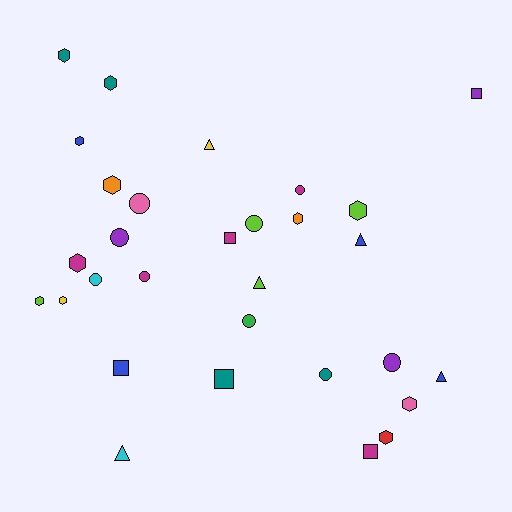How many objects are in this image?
There are 30 objects.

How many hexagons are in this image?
There are 11 hexagons.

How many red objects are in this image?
There is 1 red object.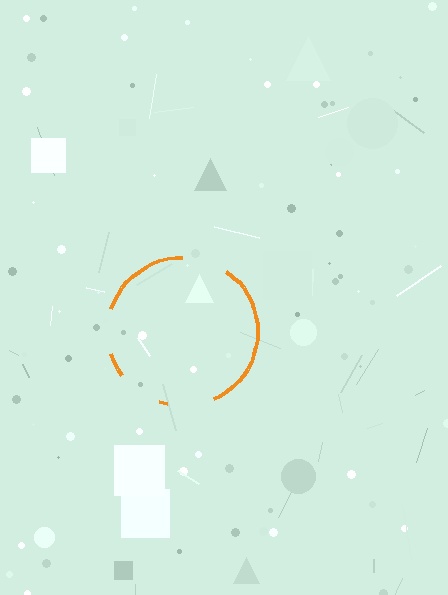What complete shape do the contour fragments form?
The contour fragments form a circle.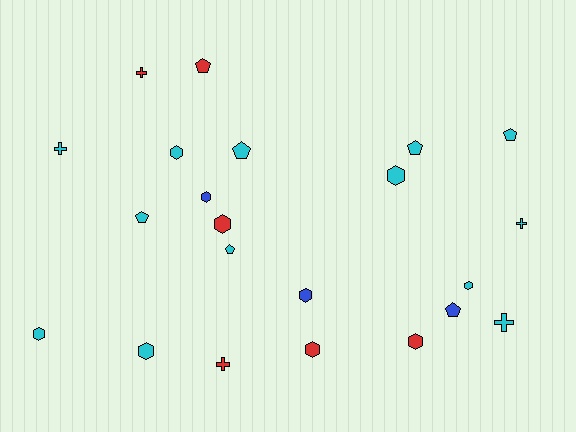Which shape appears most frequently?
Hexagon, with 10 objects.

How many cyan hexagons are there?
There are 5 cyan hexagons.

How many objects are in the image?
There are 22 objects.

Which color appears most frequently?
Cyan, with 13 objects.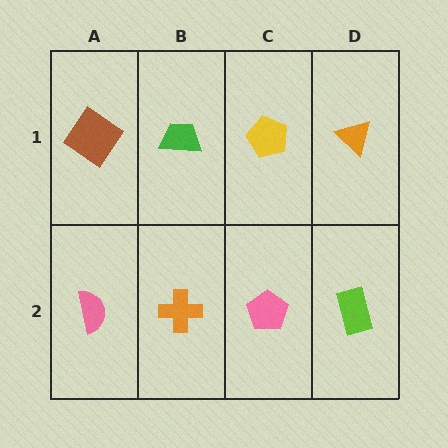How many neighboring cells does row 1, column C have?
3.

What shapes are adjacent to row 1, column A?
A pink semicircle (row 2, column A), a green trapezoid (row 1, column B).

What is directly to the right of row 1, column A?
A green trapezoid.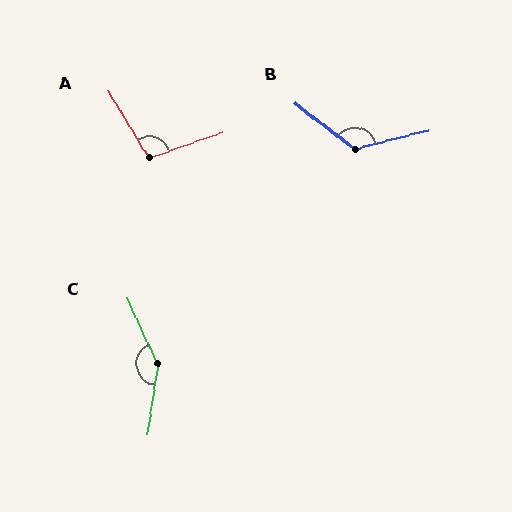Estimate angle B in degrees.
Approximately 128 degrees.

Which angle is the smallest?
A, at approximately 102 degrees.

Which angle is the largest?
C, at approximately 147 degrees.